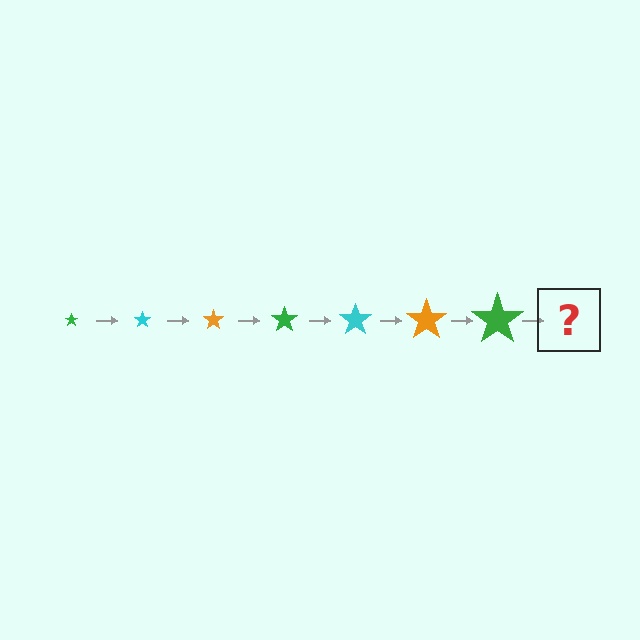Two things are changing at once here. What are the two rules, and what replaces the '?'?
The two rules are that the star grows larger each step and the color cycles through green, cyan, and orange. The '?' should be a cyan star, larger than the previous one.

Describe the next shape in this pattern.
It should be a cyan star, larger than the previous one.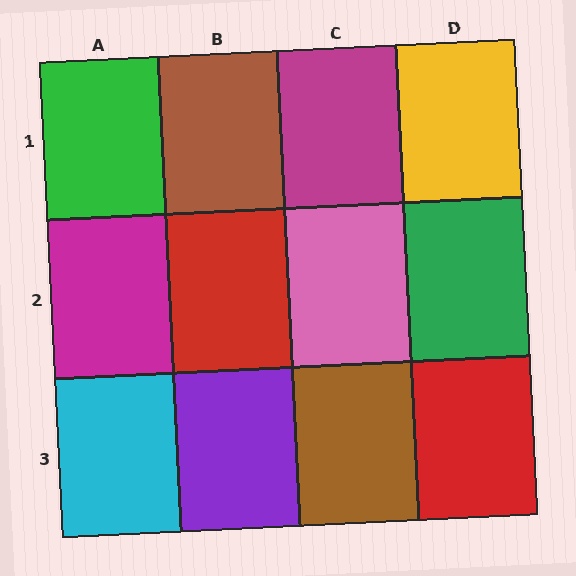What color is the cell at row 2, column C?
Pink.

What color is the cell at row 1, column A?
Green.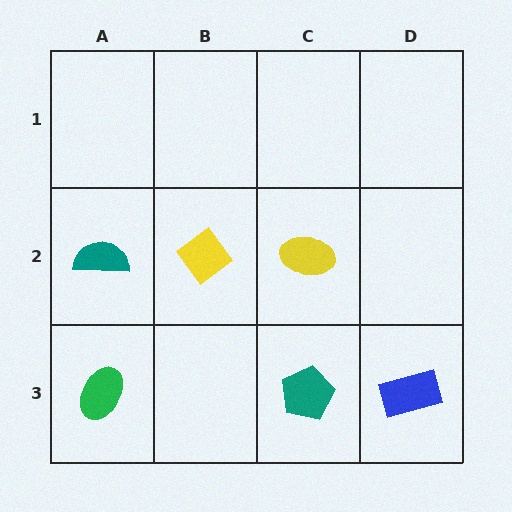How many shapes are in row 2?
3 shapes.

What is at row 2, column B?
A yellow diamond.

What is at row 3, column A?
A green ellipse.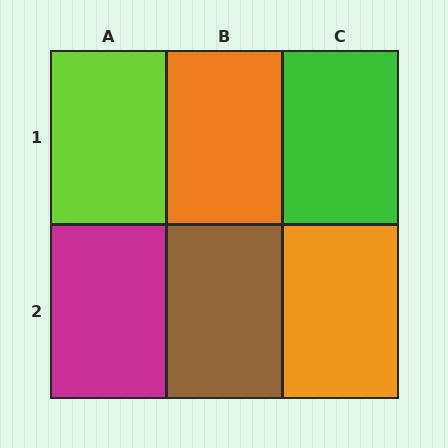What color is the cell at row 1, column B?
Orange.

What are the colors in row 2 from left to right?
Magenta, brown, orange.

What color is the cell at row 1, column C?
Green.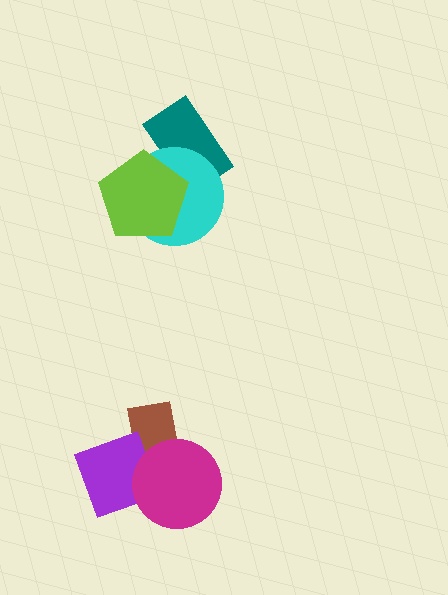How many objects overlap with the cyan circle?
2 objects overlap with the cyan circle.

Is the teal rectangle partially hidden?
Yes, it is partially covered by another shape.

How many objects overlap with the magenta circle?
2 objects overlap with the magenta circle.